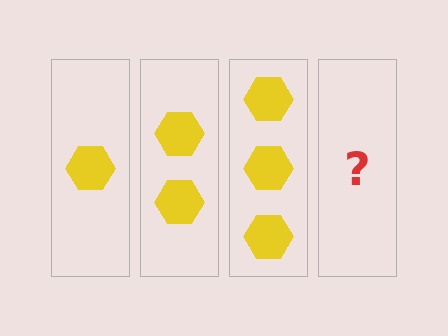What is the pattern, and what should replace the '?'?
The pattern is that each step adds one more hexagon. The '?' should be 4 hexagons.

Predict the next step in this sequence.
The next step is 4 hexagons.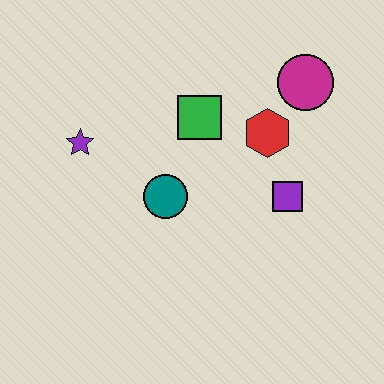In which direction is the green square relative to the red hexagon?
The green square is to the left of the red hexagon.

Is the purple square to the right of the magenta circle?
No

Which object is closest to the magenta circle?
The red hexagon is closest to the magenta circle.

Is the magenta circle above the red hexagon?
Yes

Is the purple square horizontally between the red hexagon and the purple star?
No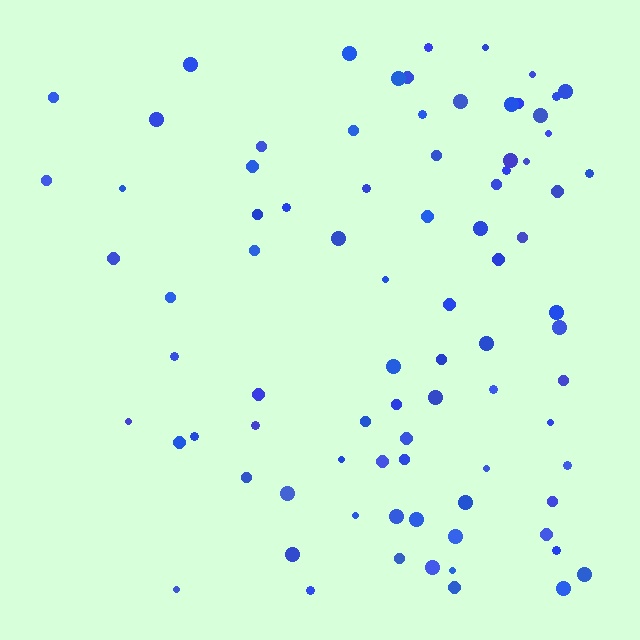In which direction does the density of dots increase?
From left to right, with the right side densest.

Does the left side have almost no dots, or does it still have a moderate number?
Still a moderate number, just noticeably fewer than the right.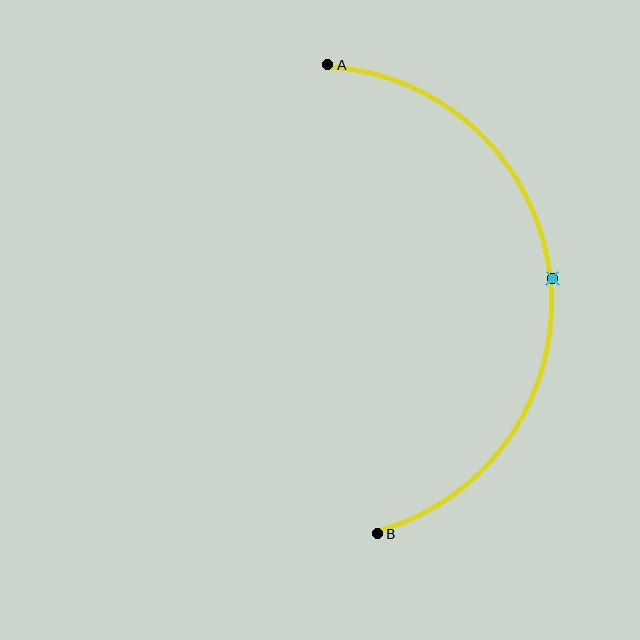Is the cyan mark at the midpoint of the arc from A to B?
Yes. The cyan mark lies on the arc at equal arc-length from both A and B — it is the arc midpoint.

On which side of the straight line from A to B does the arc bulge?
The arc bulges to the right of the straight line connecting A and B.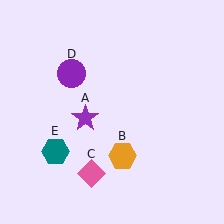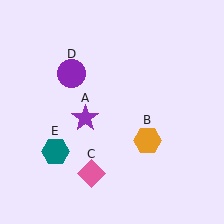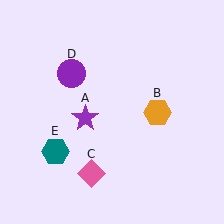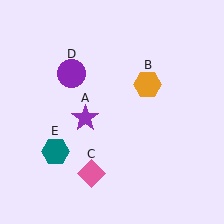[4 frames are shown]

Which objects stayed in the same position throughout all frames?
Purple star (object A) and pink diamond (object C) and purple circle (object D) and teal hexagon (object E) remained stationary.